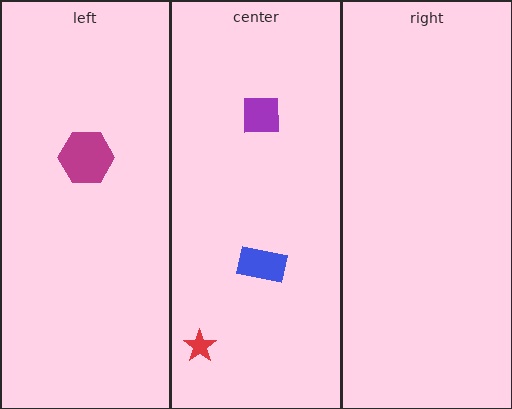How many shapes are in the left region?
1.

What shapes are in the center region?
The red star, the purple square, the blue rectangle.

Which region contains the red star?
The center region.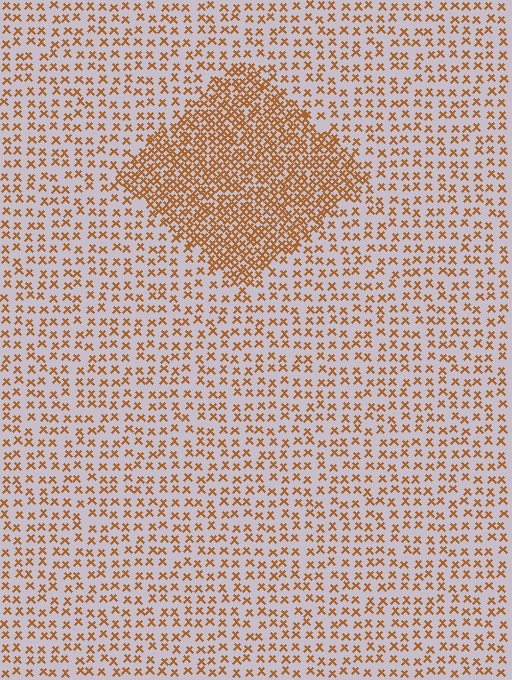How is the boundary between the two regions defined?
The boundary is defined by a change in element density (approximately 2.5x ratio). All elements are the same color, size, and shape.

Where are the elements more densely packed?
The elements are more densely packed inside the diamond boundary.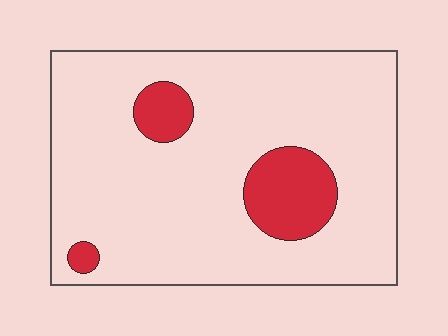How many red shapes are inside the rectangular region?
3.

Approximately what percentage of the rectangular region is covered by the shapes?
Approximately 15%.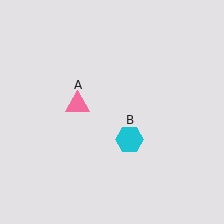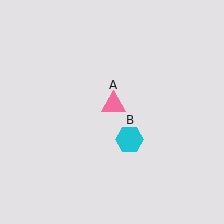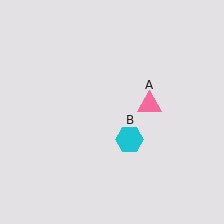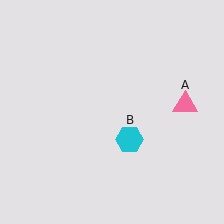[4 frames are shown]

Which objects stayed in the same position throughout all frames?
Cyan hexagon (object B) remained stationary.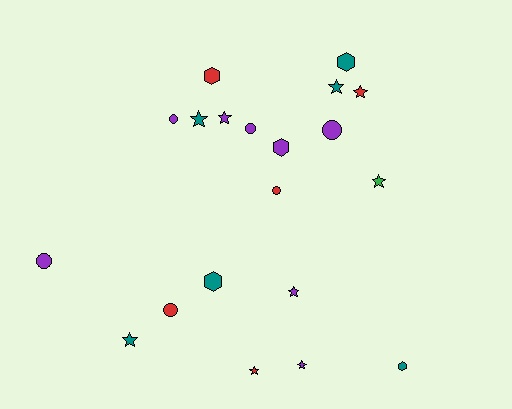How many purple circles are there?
There are 4 purple circles.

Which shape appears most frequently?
Star, with 9 objects.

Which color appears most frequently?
Purple, with 8 objects.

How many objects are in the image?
There are 20 objects.